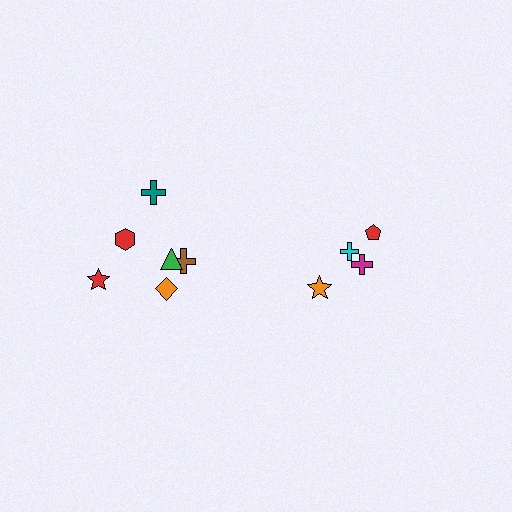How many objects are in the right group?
There are 4 objects.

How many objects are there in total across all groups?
There are 10 objects.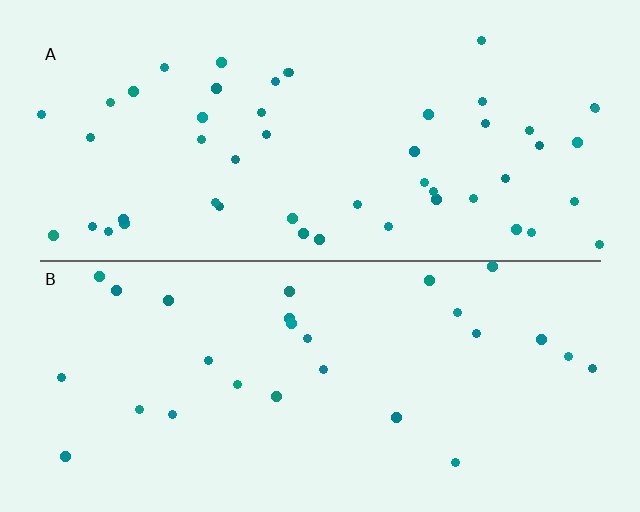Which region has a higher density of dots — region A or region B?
A (the top).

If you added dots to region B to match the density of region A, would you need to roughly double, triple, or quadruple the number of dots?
Approximately double.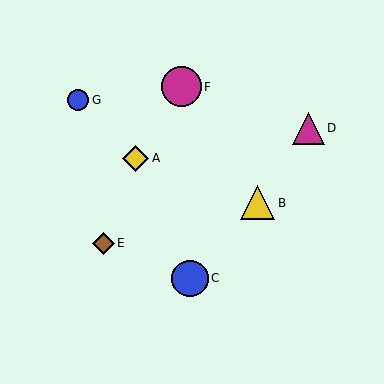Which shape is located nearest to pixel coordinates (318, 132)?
The magenta triangle (labeled D) at (309, 128) is nearest to that location.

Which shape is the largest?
The magenta circle (labeled F) is the largest.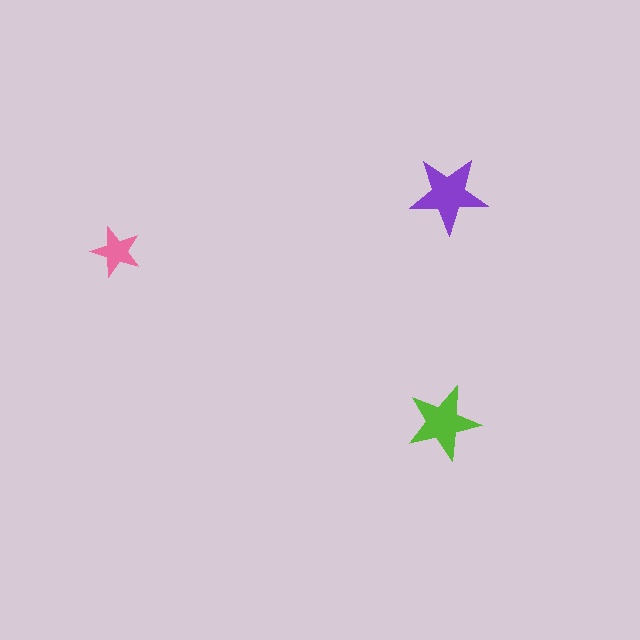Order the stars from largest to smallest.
the purple one, the lime one, the pink one.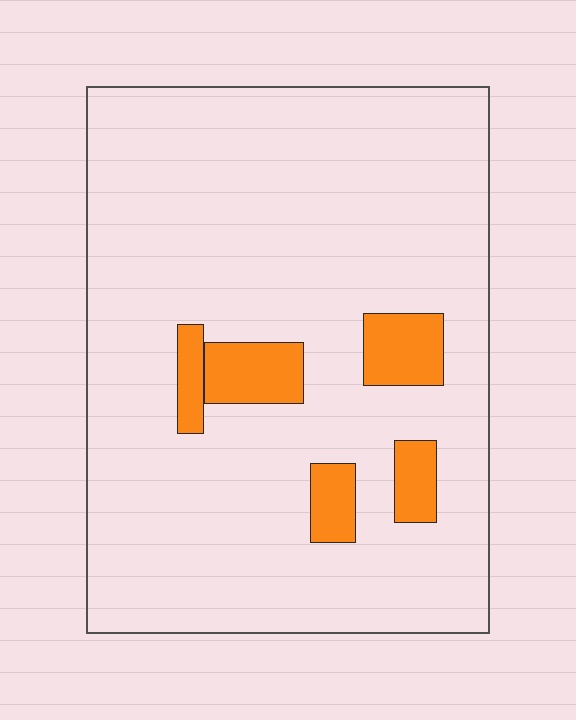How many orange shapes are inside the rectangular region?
5.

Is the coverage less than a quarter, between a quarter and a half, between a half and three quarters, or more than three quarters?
Less than a quarter.